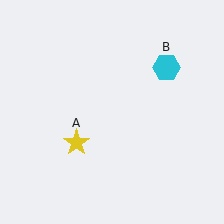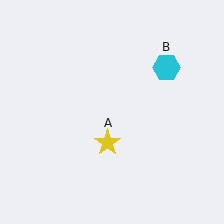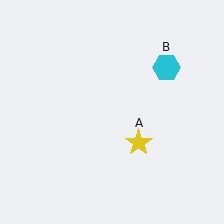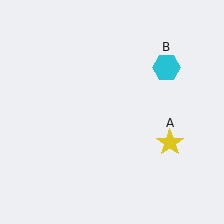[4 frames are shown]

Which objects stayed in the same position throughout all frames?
Cyan hexagon (object B) remained stationary.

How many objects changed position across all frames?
1 object changed position: yellow star (object A).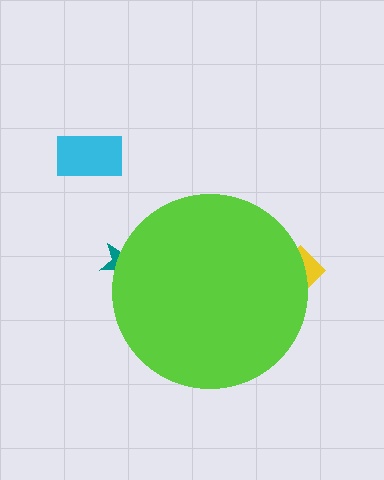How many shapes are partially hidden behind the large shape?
2 shapes are partially hidden.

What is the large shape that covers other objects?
A lime circle.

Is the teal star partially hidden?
Yes, the teal star is partially hidden behind the lime circle.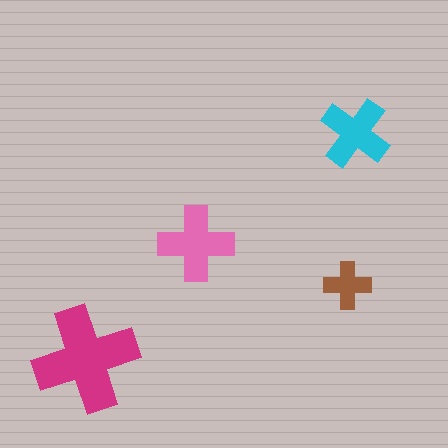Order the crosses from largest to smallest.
the magenta one, the pink one, the cyan one, the brown one.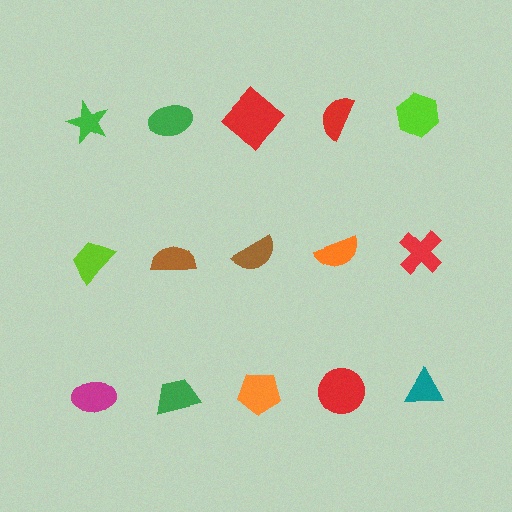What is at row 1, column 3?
A red diamond.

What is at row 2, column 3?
A brown semicircle.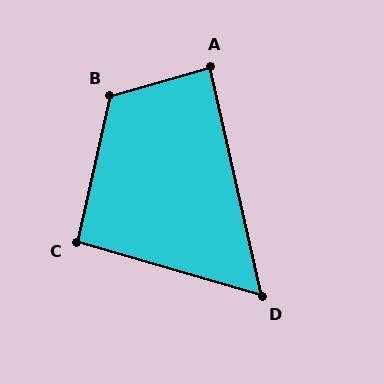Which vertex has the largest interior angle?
B, at approximately 119 degrees.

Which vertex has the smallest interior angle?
D, at approximately 61 degrees.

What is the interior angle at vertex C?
Approximately 93 degrees (approximately right).